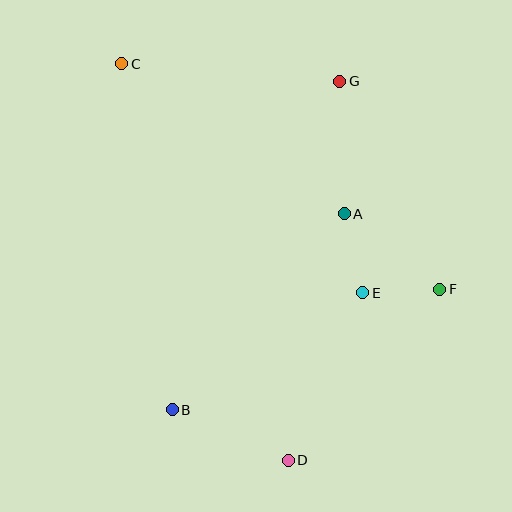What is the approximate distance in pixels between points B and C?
The distance between B and C is approximately 350 pixels.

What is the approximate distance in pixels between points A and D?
The distance between A and D is approximately 253 pixels.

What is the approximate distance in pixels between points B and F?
The distance between B and F is approximately 293 pixels.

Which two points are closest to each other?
Points E and F are closest to each other.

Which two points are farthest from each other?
Points C and D are farthest from each other.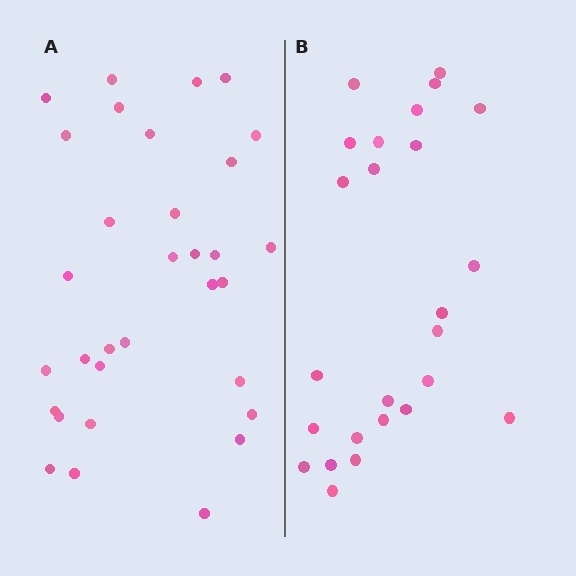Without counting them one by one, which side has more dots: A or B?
Region A (the left region) has more dots.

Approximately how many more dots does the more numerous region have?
Region A has roughly 8 or so more dots than region B.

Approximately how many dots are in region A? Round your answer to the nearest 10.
About 30 dots. (The exact count is 32, which rounds to 30.)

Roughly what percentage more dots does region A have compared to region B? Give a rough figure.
About 30% more.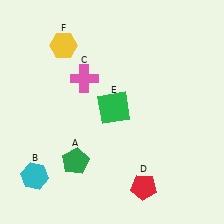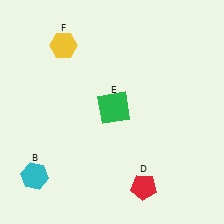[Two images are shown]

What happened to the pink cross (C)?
The pink cross (C) was removed in Image 2. It was in the top-left area of Image 1.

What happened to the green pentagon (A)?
The green pentagon (A) was removed in Image 2. It was in the bottom-left area of Image 1.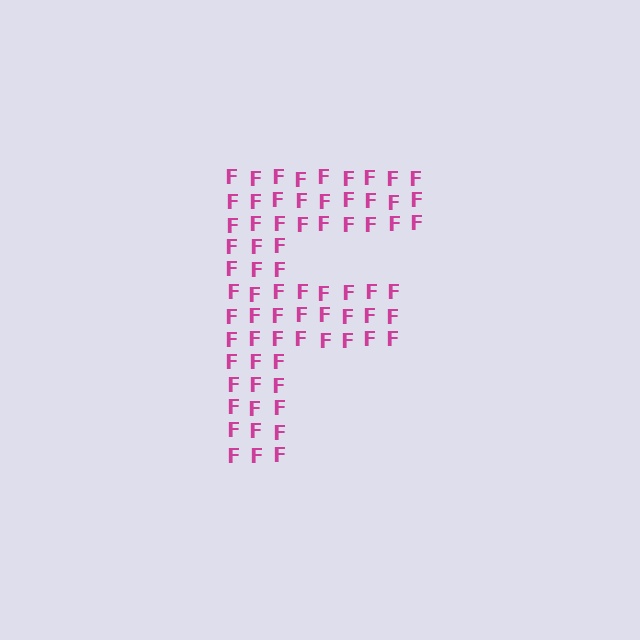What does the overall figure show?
The overall figure shows the letter F.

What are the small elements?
The small elements are letter F's.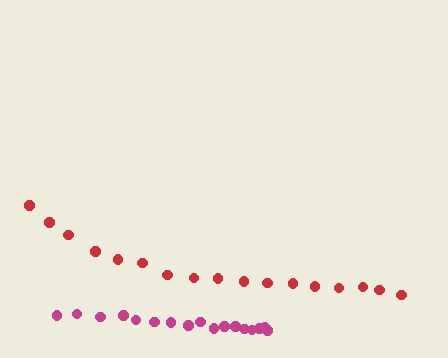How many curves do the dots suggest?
There are 2 distinct paths.